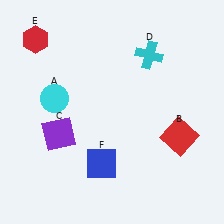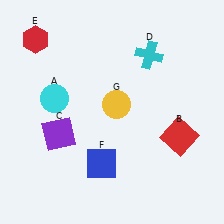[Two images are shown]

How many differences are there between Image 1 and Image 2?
There is 1 difference between the two images.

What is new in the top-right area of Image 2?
A yellow circle (G) was added in the top-right area of Image 2.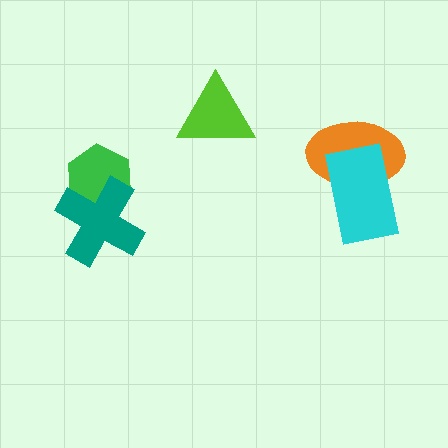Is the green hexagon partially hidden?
Yes, it is partially covered by another shape.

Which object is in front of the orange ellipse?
The cyan rectangle is in front of the orange ellipse.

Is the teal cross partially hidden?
No, no other shape covers it.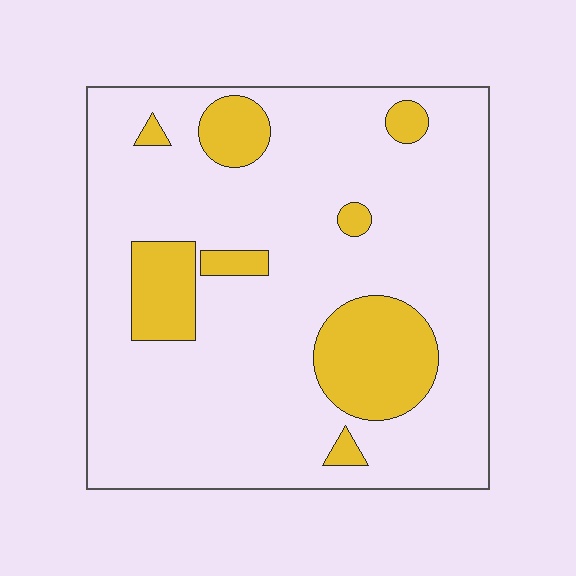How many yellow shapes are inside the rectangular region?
8.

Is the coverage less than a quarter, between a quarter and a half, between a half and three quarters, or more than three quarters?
Less than a quarter.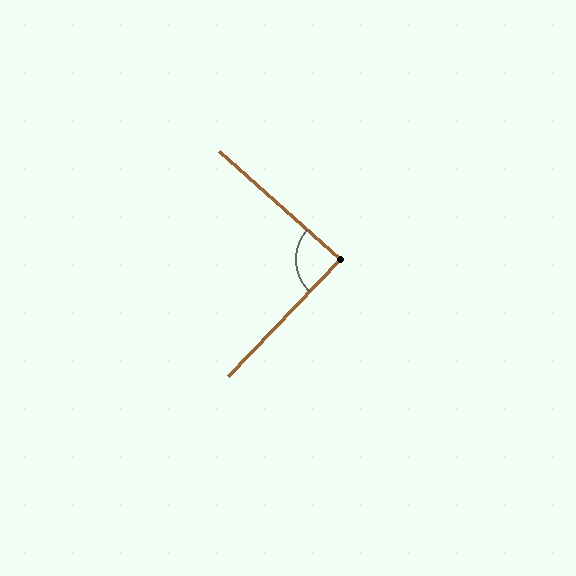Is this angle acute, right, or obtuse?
It is approximately a right angle.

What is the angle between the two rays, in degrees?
Approximately 88 degrees.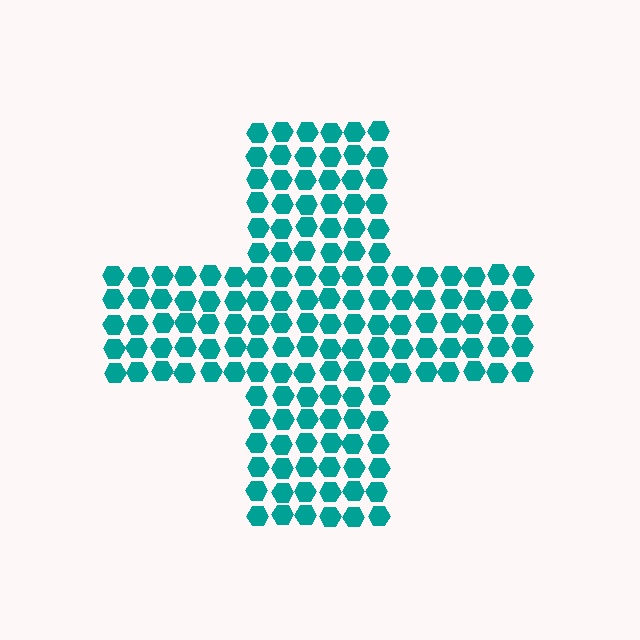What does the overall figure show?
The overall figure shows a cross.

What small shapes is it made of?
It is made of small hexagons.